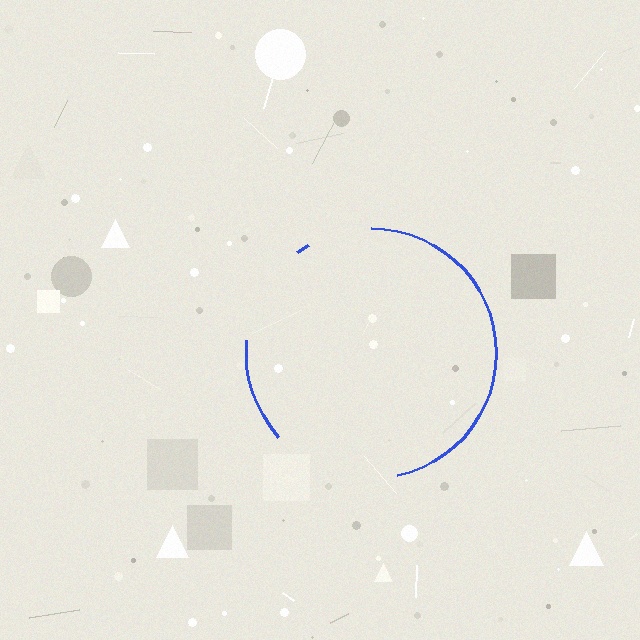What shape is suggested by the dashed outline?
The dashed outline suggests a circle.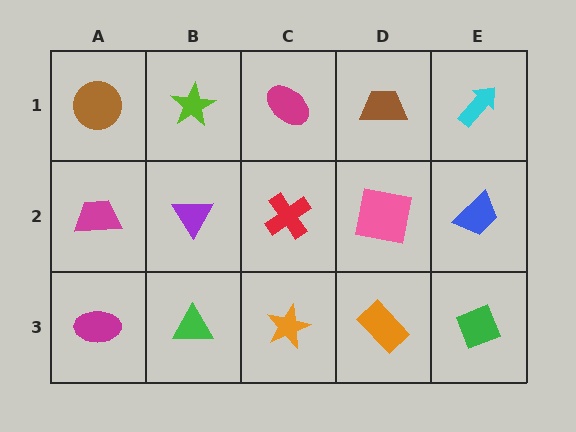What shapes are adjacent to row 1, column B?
A purple triangle (row 2, column B), a brown circle (row 1, column A), a magenta ellipse (row 1, column C).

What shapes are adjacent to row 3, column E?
A blue trapezoid (row 2, column E), an orange rectangle (row 3, column D).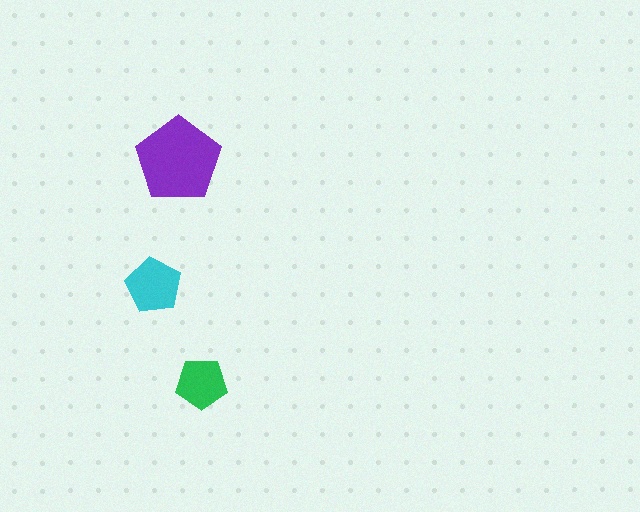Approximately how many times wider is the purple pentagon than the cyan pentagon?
About 1.5 times wider.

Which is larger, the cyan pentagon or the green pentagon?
The cyan one.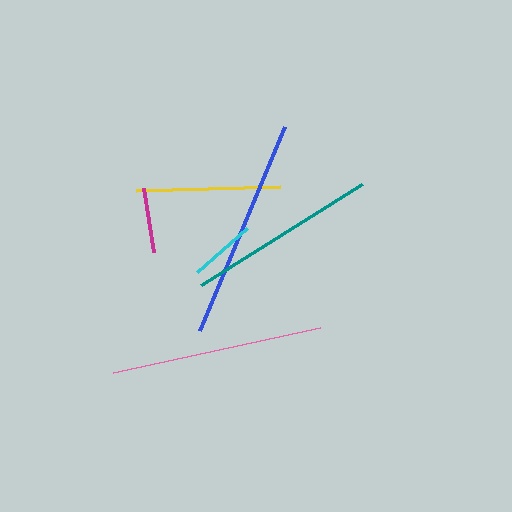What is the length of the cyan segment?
The cyan segment is approximately 66 pixels long.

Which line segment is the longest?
The blue line is the longest at approximately 221 pixels.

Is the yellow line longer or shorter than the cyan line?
The yellow line is longer than the cyan line.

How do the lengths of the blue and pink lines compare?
The blue and pink lines are approximately the same length.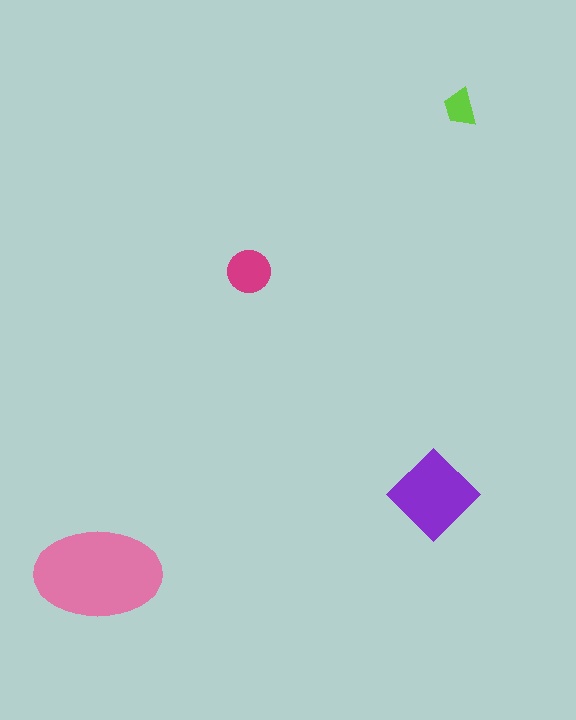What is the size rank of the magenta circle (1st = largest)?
3rd.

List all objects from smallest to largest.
The lime trapezoid, the magenta circle, the purple diamond, the pink ellipse.